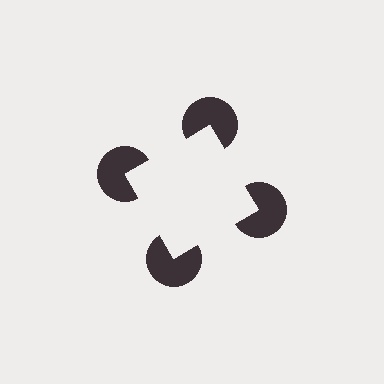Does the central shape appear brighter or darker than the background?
It typically appears slightly brighter than the background, even though no actual brightness change is drawn.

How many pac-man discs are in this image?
There are 4 — one at each vertex of the illusory square.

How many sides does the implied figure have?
4 sides.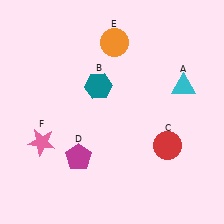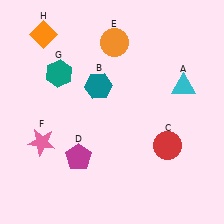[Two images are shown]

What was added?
A teal hexagon (G), an orange diamond (H) were added in Image 2.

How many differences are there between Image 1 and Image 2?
There are 2 differences between the two images.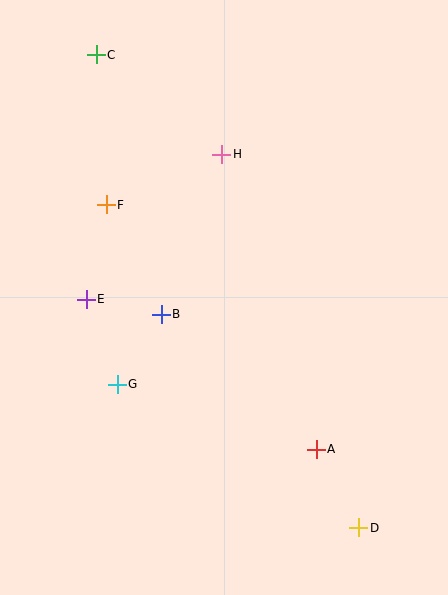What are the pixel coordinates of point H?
Point H is at (222, 154).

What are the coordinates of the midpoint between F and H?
The midpoint between F and H is at (164, 179).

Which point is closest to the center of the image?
Point B at (161, 314) is closest to the center.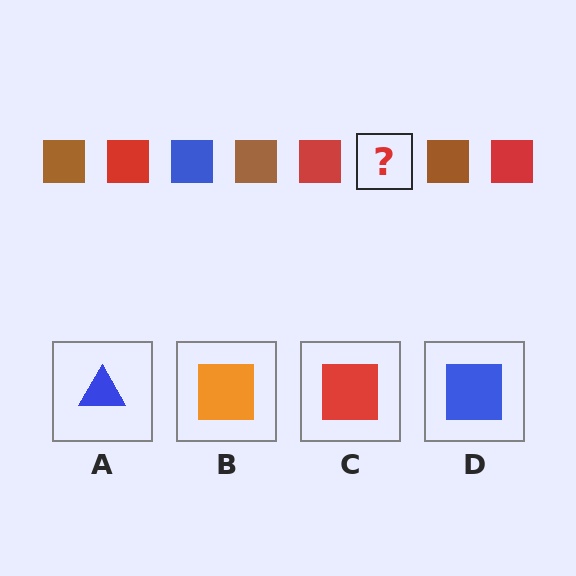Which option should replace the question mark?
Option D.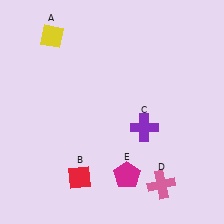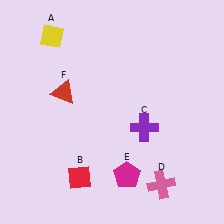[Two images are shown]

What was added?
A red triangle (F) was added in Image 2.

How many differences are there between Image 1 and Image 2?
There is 1 difference between the two images.